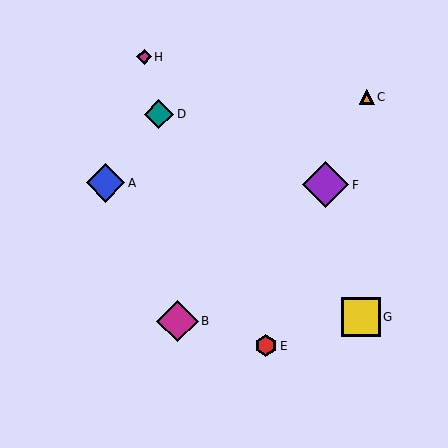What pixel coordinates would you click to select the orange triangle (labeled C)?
Click at (367, 97) to select the orange triangle C.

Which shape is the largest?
The purple diamond (labeled F) is the largest.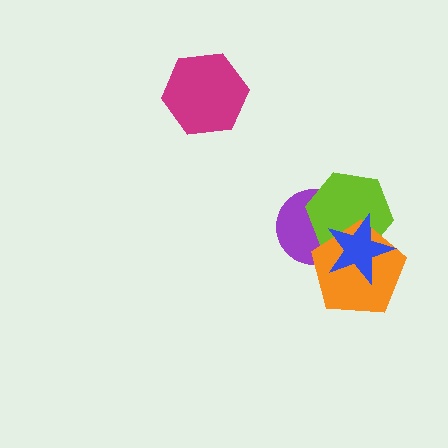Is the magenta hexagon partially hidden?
No, no other shape covers it.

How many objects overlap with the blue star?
3 objects overlap with the blue star.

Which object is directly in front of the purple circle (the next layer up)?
The lime hexagon is directly in front of the purple circle.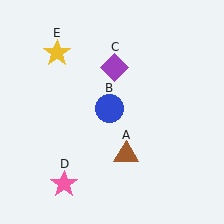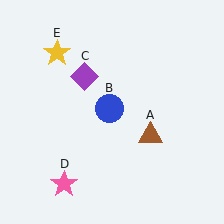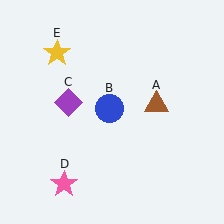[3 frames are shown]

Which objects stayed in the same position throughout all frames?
Blue circle (object B) and pink star (object D) and yellow star (object E) remained stationary.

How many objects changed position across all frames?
2 objects changed position: brown triangle (object A), purple diamond (object C).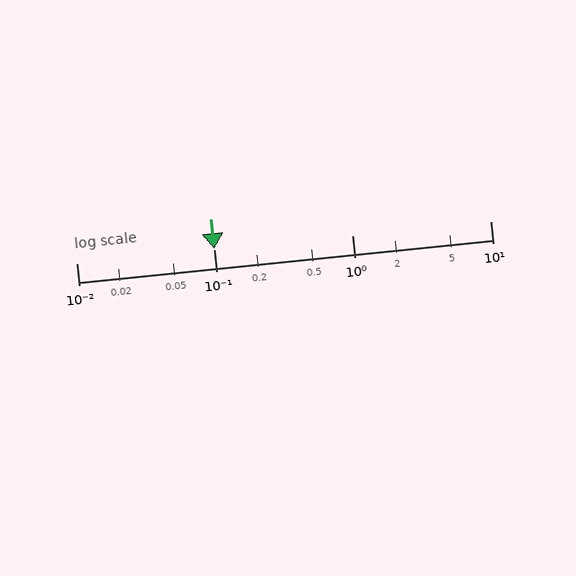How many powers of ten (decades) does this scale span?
The scale spans 3 decades, from 0.01 to 10.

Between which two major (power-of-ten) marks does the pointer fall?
The pointer is between 0.1 and 1.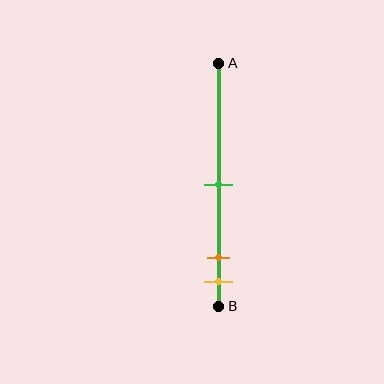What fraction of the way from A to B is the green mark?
The green mark is approximately 50% (0.5) of the way from A to B.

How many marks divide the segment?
There are 3 marks dividing the segment.